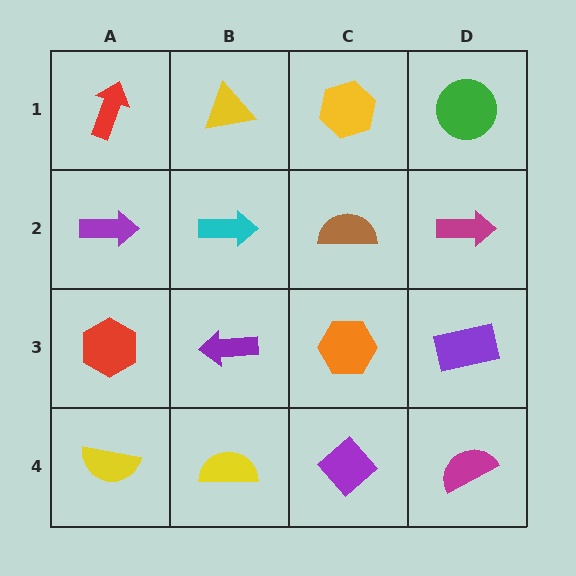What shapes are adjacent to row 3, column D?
A magenta arrow (row 2, column D), a magenta semicircle (row 4, column D), an orange hexagon (row 3, column C).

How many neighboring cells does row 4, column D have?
2.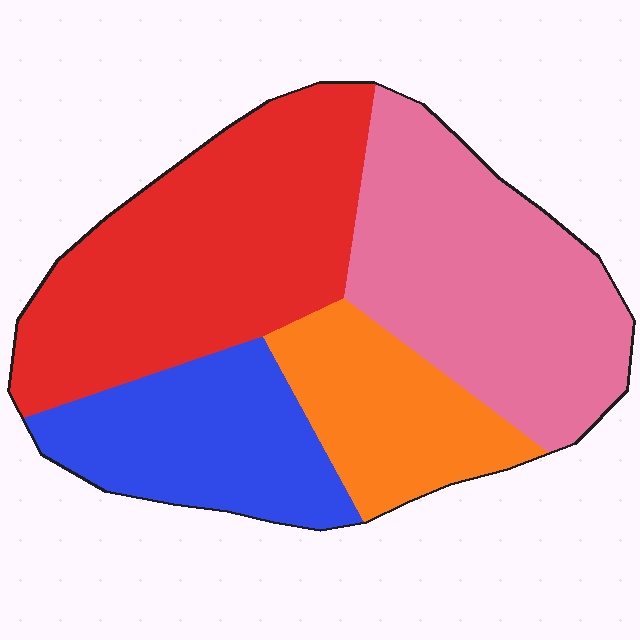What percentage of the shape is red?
Red takes up about one third (1/3) of the shape.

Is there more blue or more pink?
Pink.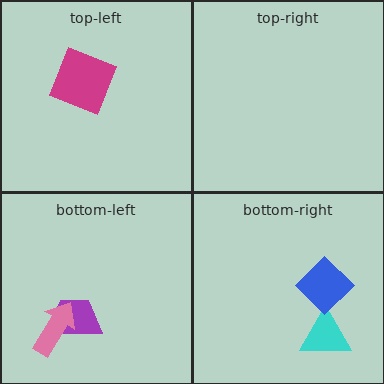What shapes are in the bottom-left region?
The purple trapezoid, the pink arrow.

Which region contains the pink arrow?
The bottom-left region.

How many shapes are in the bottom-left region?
2.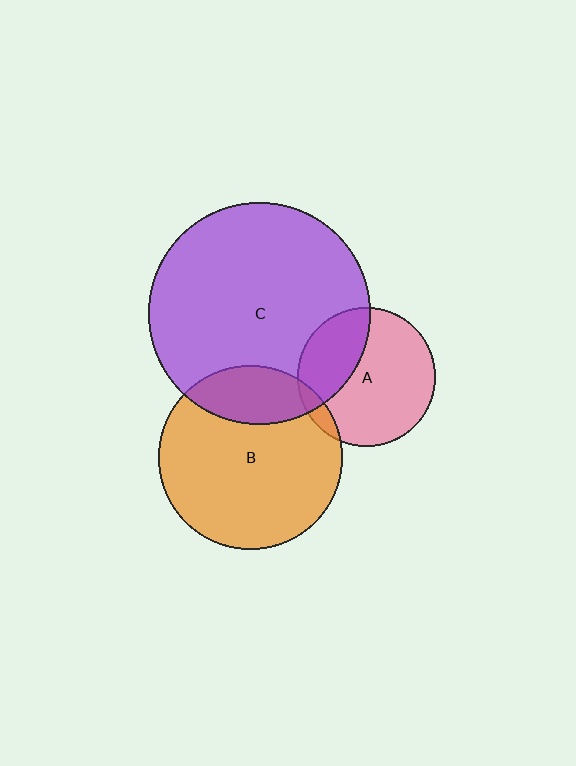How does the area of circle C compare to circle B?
Approximately 1.5 times.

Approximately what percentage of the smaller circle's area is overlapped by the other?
Approximately 20%.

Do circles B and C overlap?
Yes.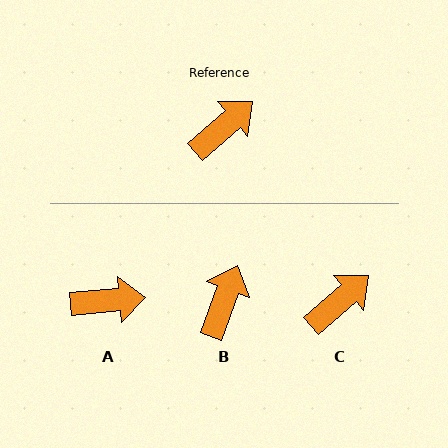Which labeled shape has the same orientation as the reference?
C.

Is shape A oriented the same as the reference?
No, it is off by about 36 degrees.